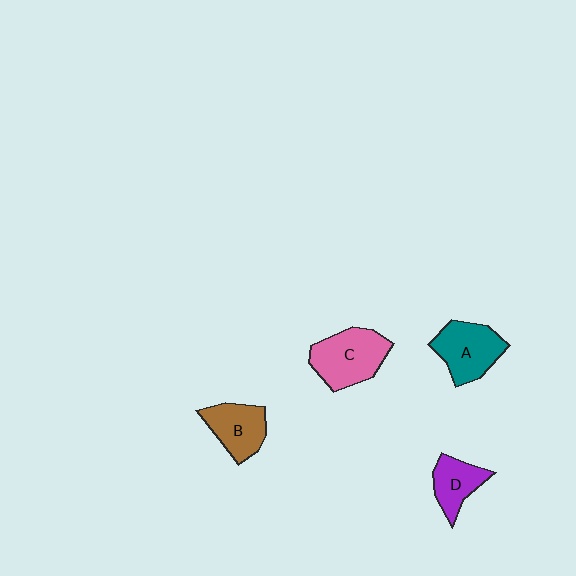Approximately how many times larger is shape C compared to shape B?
Approximately 1.3 times.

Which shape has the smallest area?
Shape D (purple).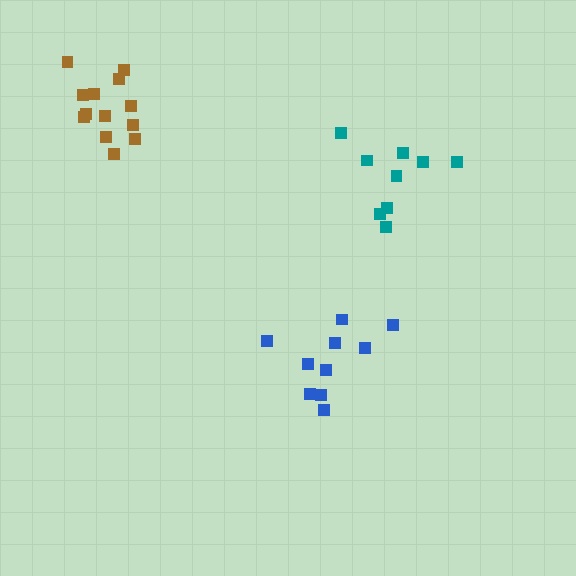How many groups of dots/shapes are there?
There are 3 groups.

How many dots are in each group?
Group 1: 10 dots, Group 2: 13 dots, Group 3: 9 dots (32 total).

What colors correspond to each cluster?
The clusters are colored: blue, brown, teal.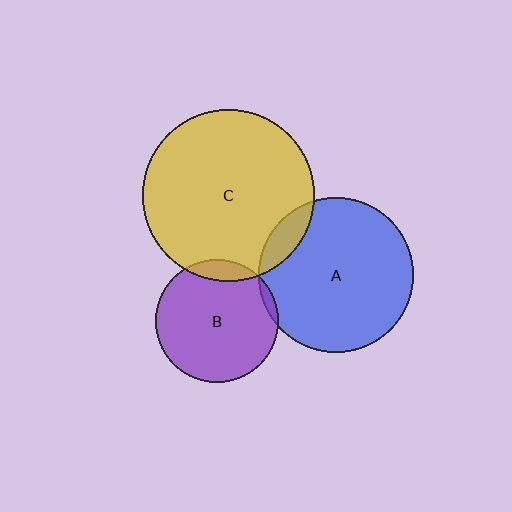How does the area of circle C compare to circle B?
Approximately 1.9 times.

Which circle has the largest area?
Circle C (yellow).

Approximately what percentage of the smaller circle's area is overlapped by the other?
Approximately 5%.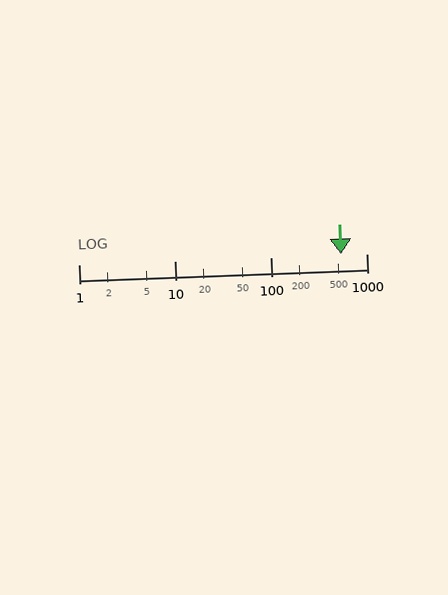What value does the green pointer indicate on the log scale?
The pointer indicates approximately 540.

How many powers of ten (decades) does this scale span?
The scale spans 3 decades, from 1 to 1000.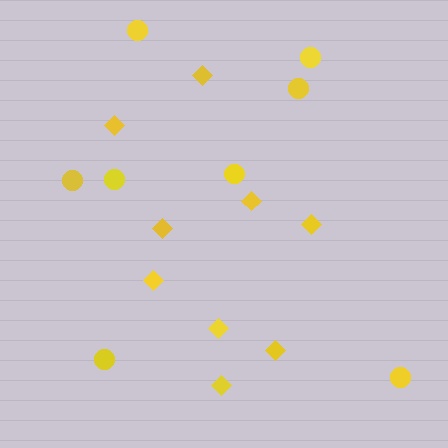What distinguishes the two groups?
There are 2 groups: one group of circles (8) and one group of diamonds (9).